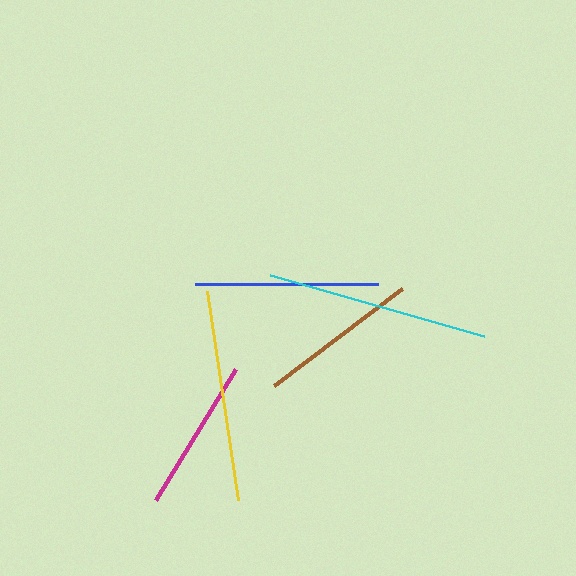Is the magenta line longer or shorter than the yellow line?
The yellow line is longer than the magenta line.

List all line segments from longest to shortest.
From longest to shortest: cyan, yellow, blue, brown, magenta.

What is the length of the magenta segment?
The magenta segment is approximately 154 pixels long.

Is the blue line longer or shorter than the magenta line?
The blue line is longer than the magenta line.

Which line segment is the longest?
The cyan line is the longest at approximately 222 pixels.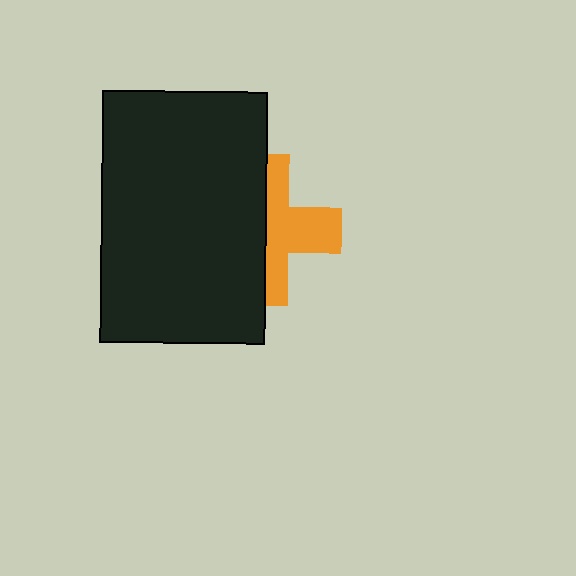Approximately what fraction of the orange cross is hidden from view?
Roughly 51% of the orange cross is hidden behind the black rectangle.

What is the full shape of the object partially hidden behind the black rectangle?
The partially hidden object is an orange cross.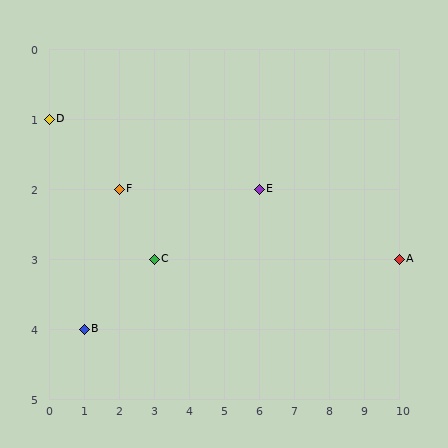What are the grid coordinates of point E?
Point E is at grid coordinates (6, 2).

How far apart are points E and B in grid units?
Points E and B are 5 columns and 2 rows apart (about 5.4 grid units diagonally).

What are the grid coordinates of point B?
Point B is at grid coordinates (1, 4).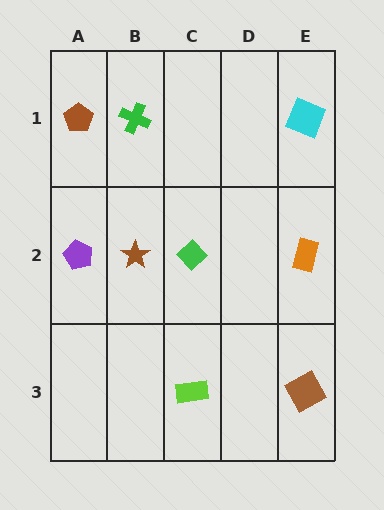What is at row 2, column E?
An orange rectangle.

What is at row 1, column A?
A brown pentagon.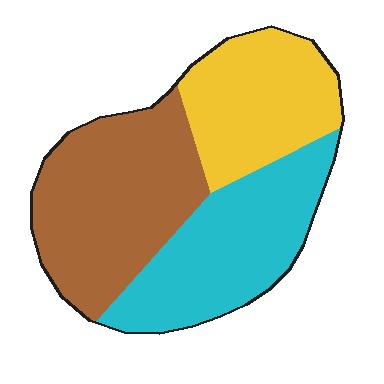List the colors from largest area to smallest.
From largest to smallest: brown, cyan, yellow.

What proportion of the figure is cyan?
Cyan covers 33% of the figure.